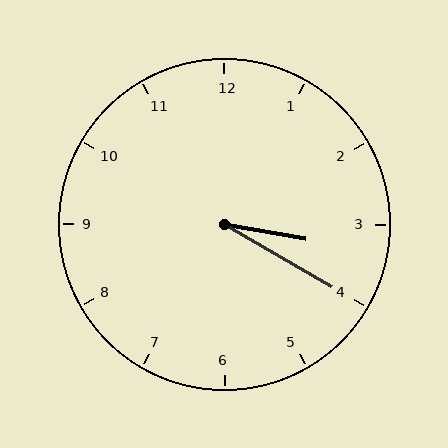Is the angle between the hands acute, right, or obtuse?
It is acute.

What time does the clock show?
3:20.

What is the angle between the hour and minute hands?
Approximately 20 degrees.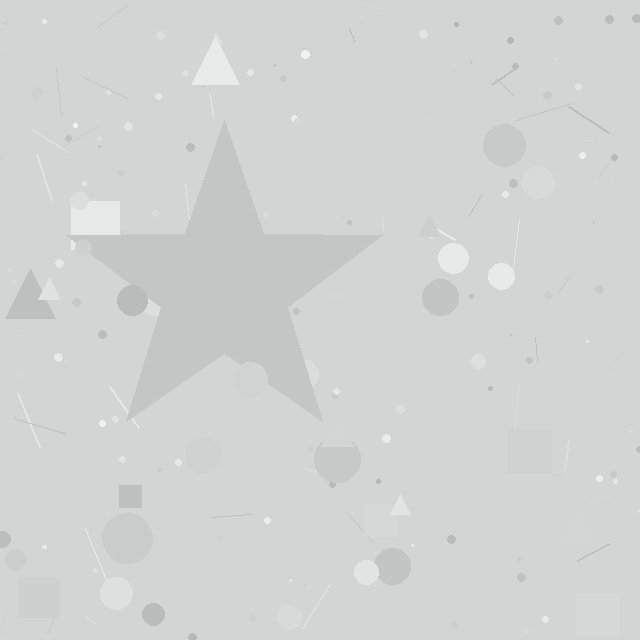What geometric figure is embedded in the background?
A star is embedded in the background.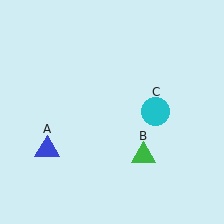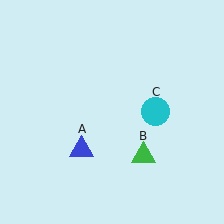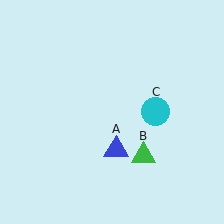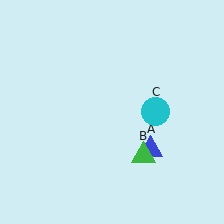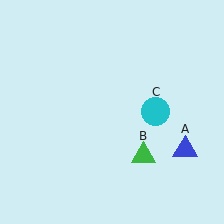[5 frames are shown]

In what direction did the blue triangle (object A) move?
The blue triangle (object A) moved right.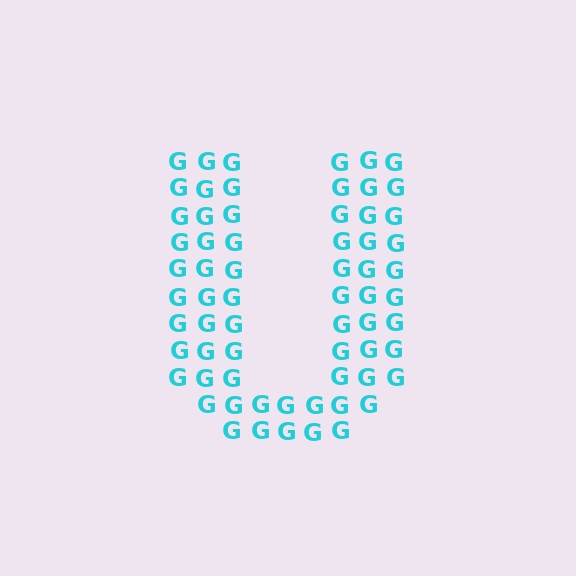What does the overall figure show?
The overall figure shows the letter U.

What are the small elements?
The small elements are letter G's.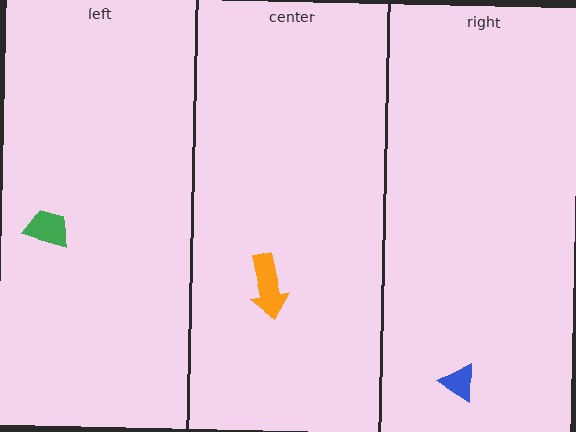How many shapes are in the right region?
1.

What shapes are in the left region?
The green trapezoid.